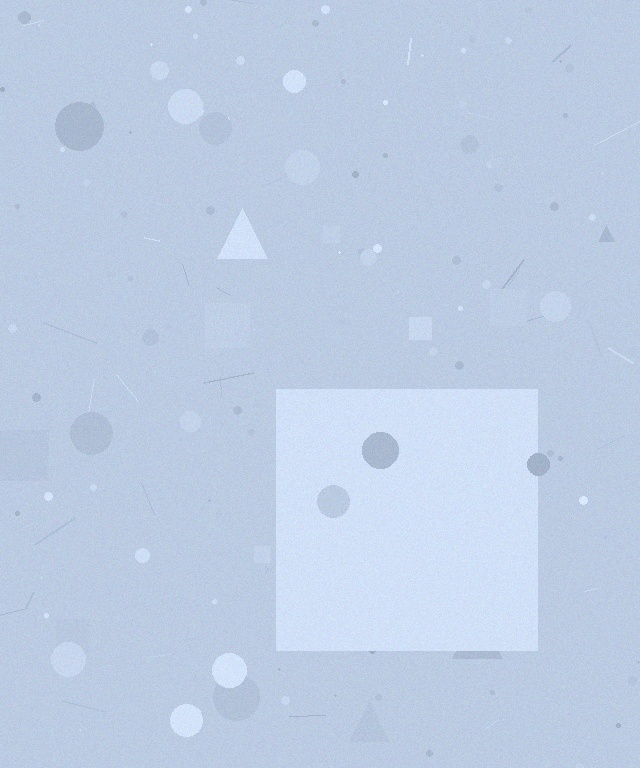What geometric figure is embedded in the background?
A square is embedded in the background.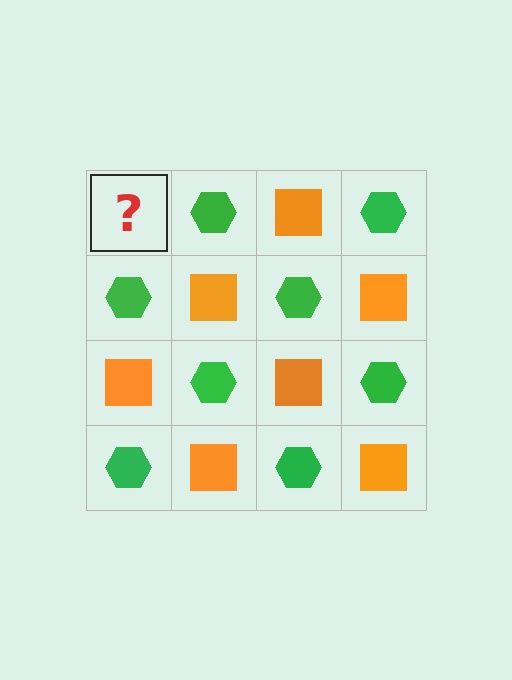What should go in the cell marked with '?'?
The missing cell should contain an orange square.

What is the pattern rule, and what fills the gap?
The rule is that it alternates orange square and green hexagon in a checkerboard pattern. The gap should be filled with an orange square.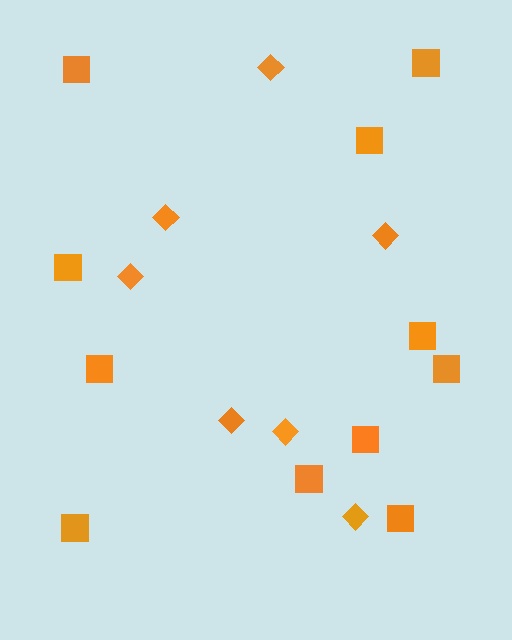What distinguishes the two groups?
There are 2 groups: one group of diamonds (7) and one group of squares (11).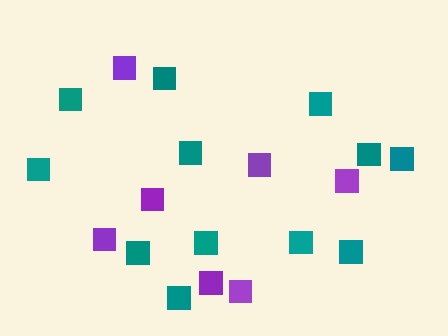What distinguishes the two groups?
There are 2 groups: one group of teal squares (12) and one group of purple squares (7).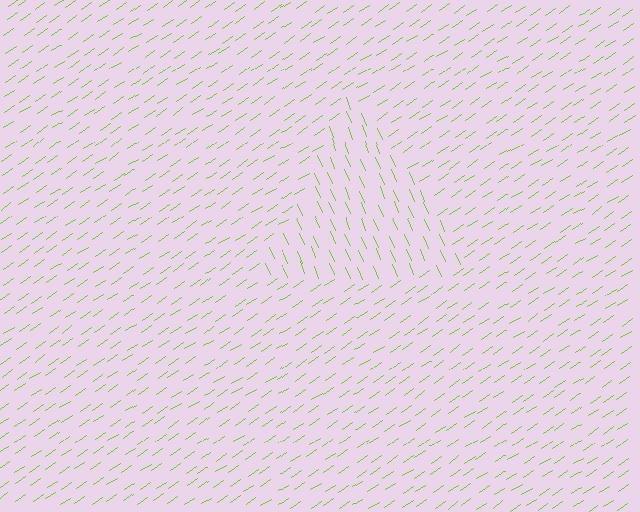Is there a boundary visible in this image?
Yes, there is a texture boundary formed by a change in line orientation.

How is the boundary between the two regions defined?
The boundary is defined purely by a change in line orientation (approximately 78 degrees difference). All lines are the same color and thickness.